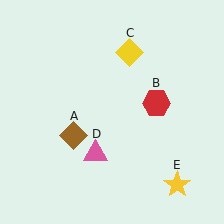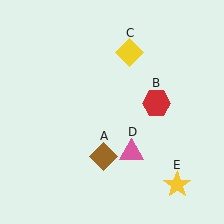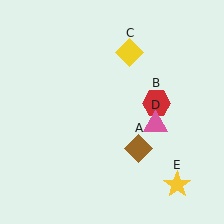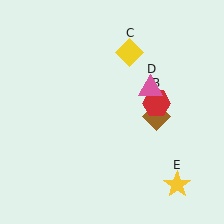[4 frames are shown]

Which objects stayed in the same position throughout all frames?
Red hexagon (object B) and yellow diamond (object C) and yellow star (object E) remained stationary.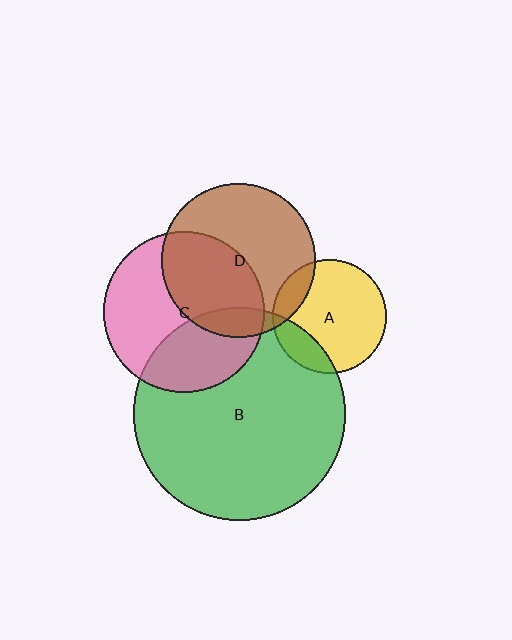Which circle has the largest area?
Circle B (green).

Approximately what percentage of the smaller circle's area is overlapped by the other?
Approximately 10%.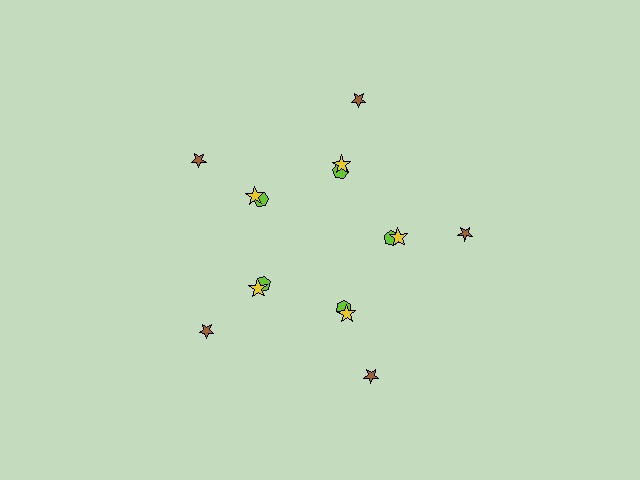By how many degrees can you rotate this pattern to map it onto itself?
The pattern maps onto itself every 72 degrees of rotation.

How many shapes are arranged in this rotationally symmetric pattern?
There are 15 shapes, arranged in 5 groups of 3.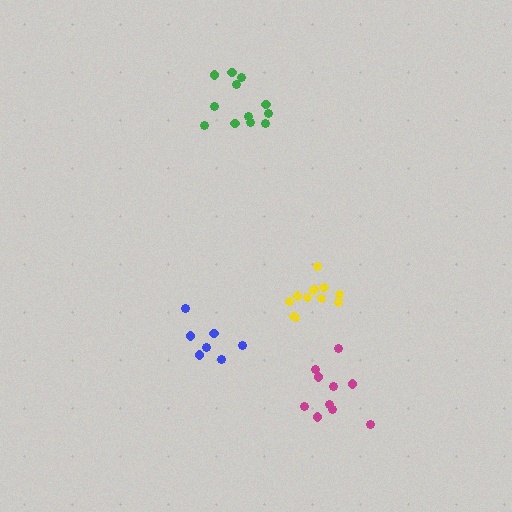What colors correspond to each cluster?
The clusters are colored: yellow, blue, green, magenta.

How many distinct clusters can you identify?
There are 4 distinct clusters.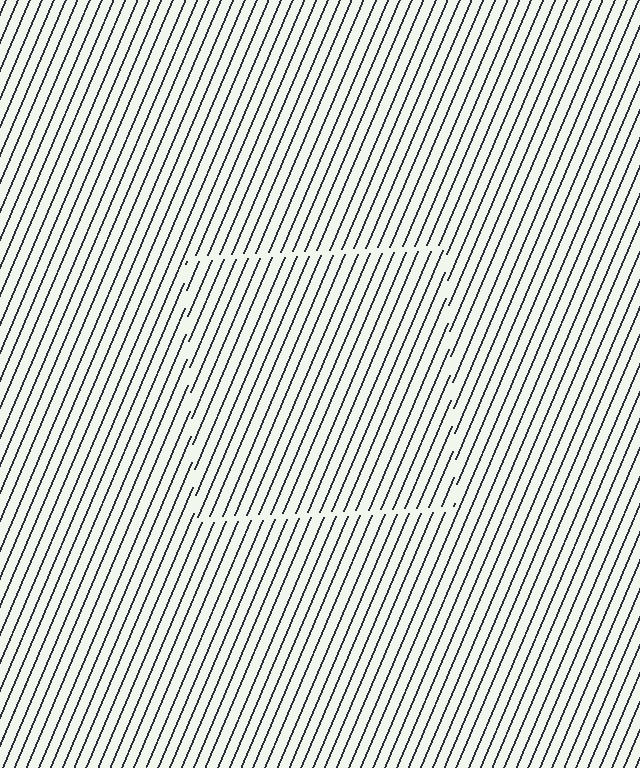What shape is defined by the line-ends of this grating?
An illusory square. The interior of the shape contains the same grating, shifted by half a period — the contour is defined by the phase discontinuity where line-ends from the inner and outer gratings abut.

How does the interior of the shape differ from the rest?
The interior of the shape contains the same grating, shifted by half a period — the contour is defined by the phase discontinuity where line-ends from the inner and outer gratings abut.